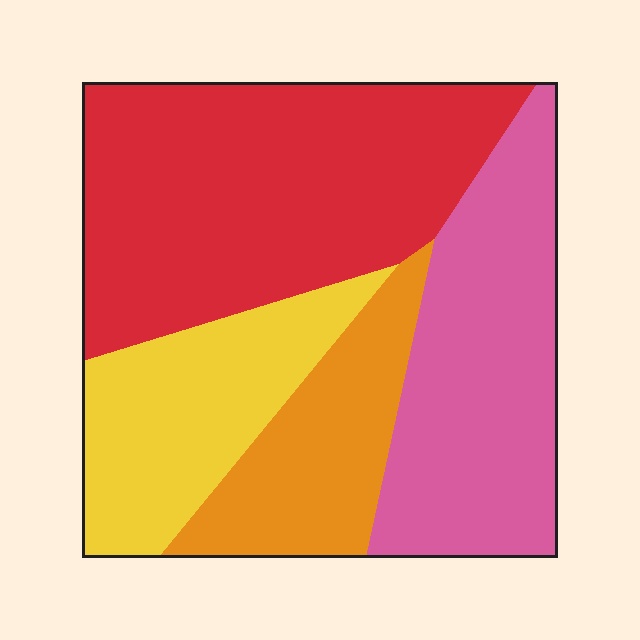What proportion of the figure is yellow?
Yellow takes up about one fifth (1/5) of the figure.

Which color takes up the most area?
Red, at roughly 40%.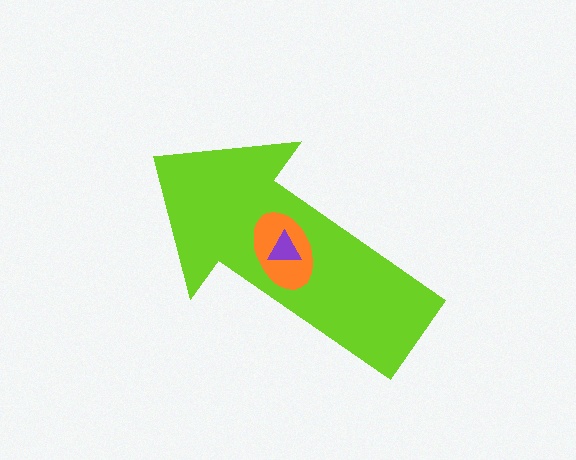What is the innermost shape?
The purple triangle.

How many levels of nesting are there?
3.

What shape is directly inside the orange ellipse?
The purple triangle.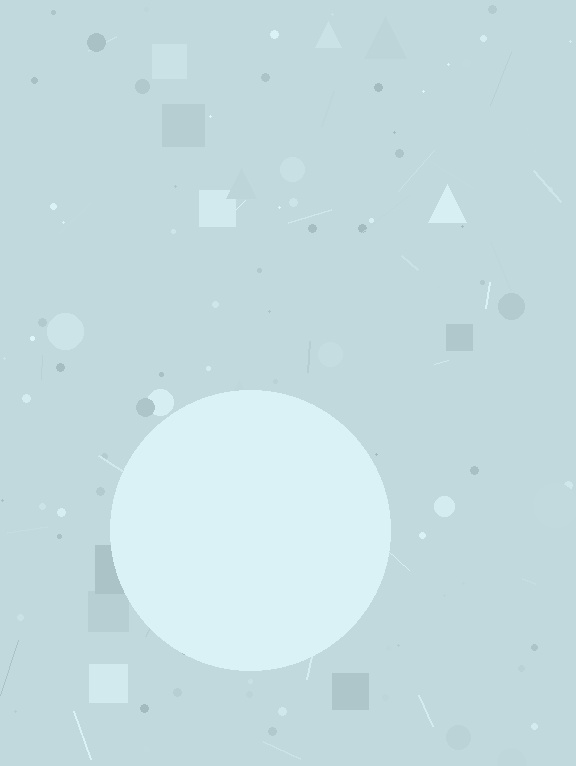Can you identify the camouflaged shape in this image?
The camouflaged shape is a circle.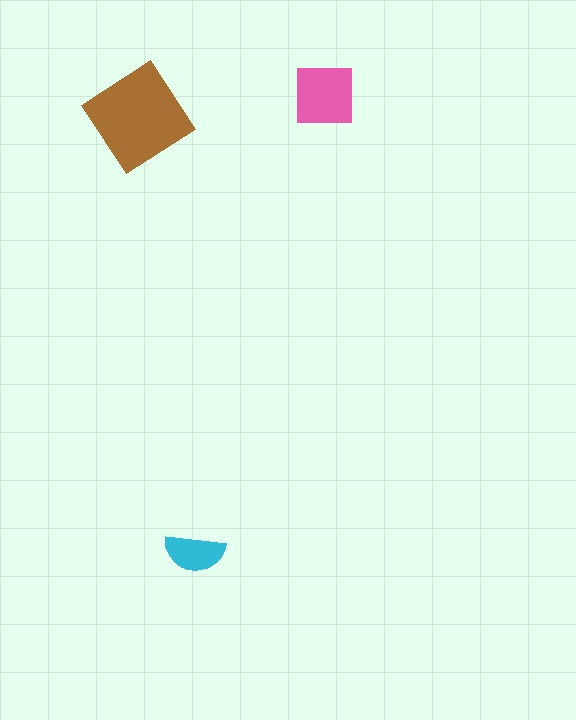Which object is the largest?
The brown diamond.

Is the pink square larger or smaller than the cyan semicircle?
Larger.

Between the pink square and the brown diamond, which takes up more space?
The brown diamond.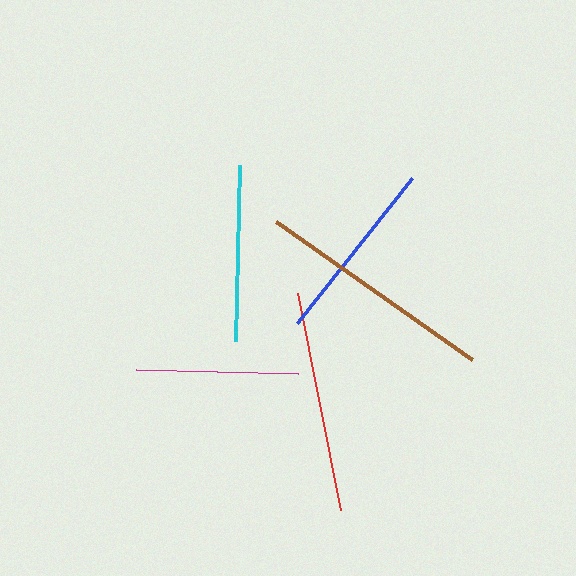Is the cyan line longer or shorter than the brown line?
The brown line is longer than the cyan line.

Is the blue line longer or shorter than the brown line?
The brown line is longer than the blue line.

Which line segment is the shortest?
The magenta line is the shortest at approximately 162 pixels.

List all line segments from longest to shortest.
From longest to shortest: brown, red, blue, cyan, magenta.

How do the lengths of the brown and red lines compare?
The brown and red lines are approximately the same length.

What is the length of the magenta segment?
The magenta segment is approximately 162 pixels long.